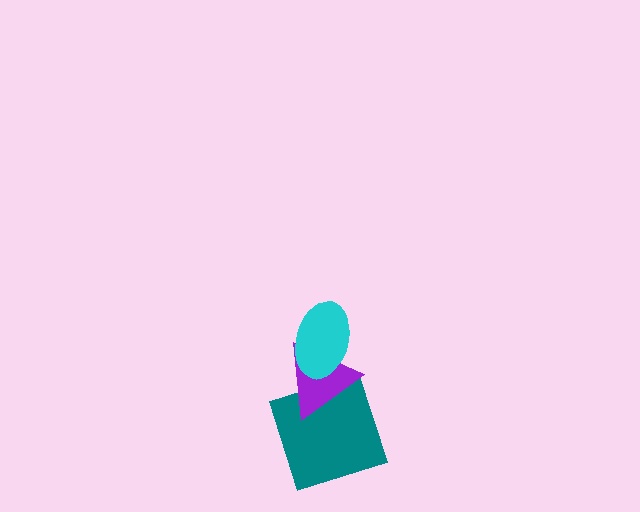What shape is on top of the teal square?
The purple triangle is on top of the teal square.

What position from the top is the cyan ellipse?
The cyan ellipse is 1st from the top.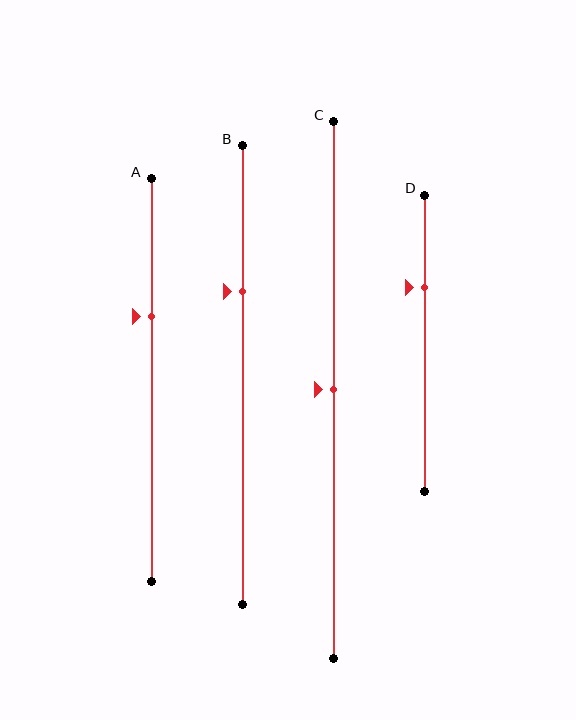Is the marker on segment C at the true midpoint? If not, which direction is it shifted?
Yes, the marker on segment C is at the true midpoint.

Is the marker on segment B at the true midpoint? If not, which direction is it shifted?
No, the marker on segment B is shifted upward by about 18% of the segment length.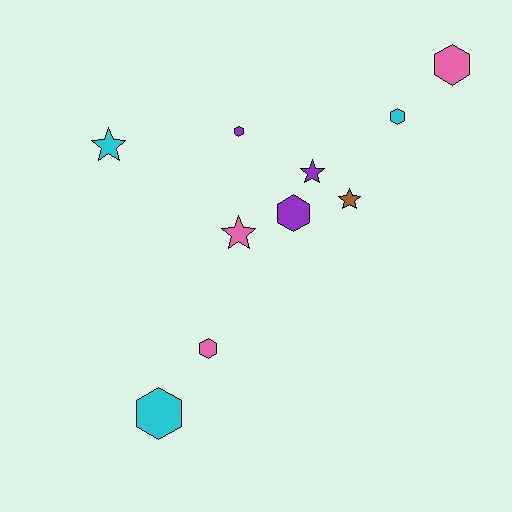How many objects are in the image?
There are 10 objects.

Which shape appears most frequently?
Hexagon, with 6 objects.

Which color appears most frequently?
Pink, with 3 objects.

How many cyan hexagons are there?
There are 2 cyan hexagons.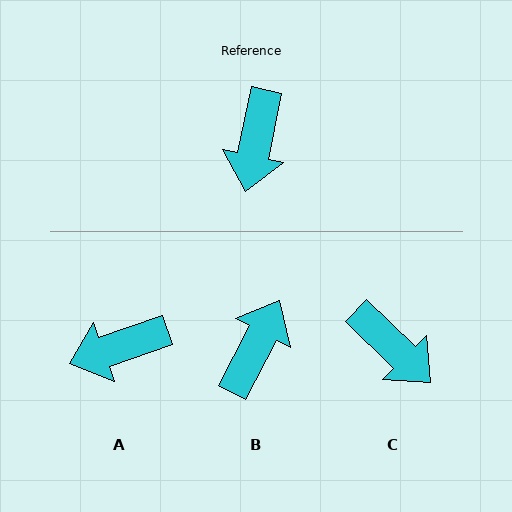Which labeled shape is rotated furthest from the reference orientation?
B, about 164 degrees away.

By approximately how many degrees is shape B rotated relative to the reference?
Approximately 164 degrees counter-clockwise.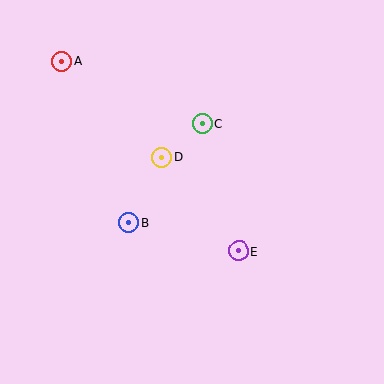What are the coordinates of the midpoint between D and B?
The midpoint between D and B is at (145, 190).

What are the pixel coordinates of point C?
Point C is at (202, 124).